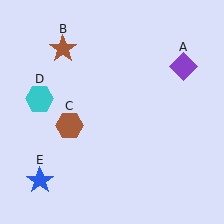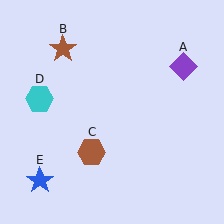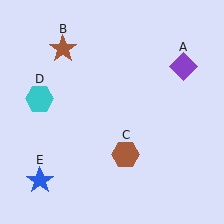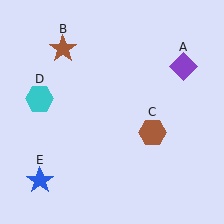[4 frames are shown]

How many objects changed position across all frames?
1 object changed position: brown hexagon (object C).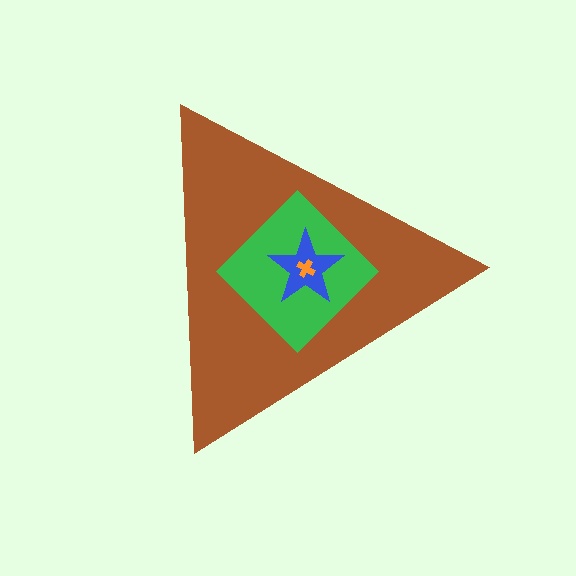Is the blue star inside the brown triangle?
Yes.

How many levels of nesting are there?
4.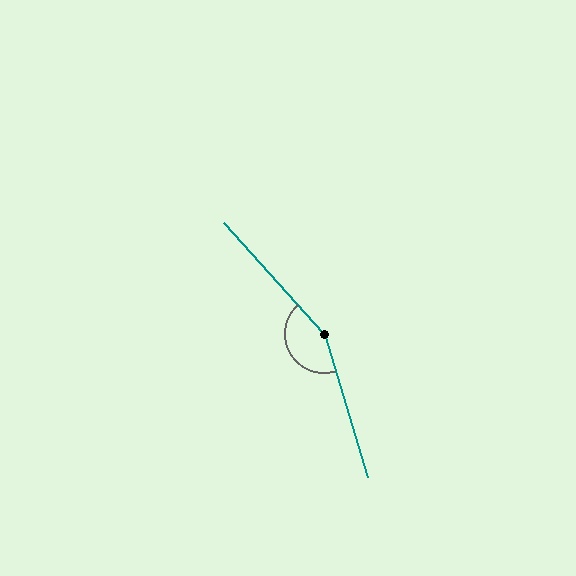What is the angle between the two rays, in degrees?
Approximately 155 degrees.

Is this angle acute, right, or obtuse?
It is obtuse.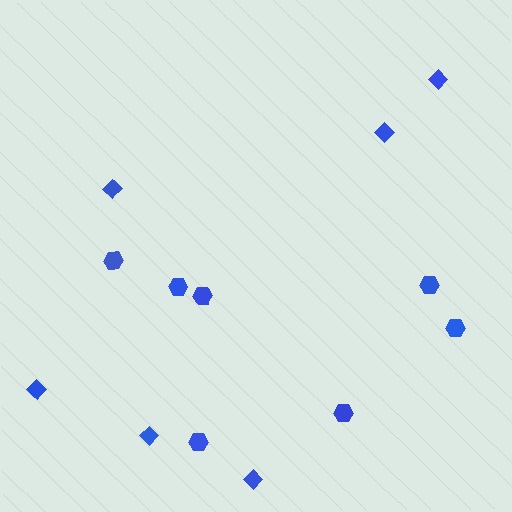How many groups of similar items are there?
There are 2 groups: one group of hexagons (7) and one group of diamonds (6).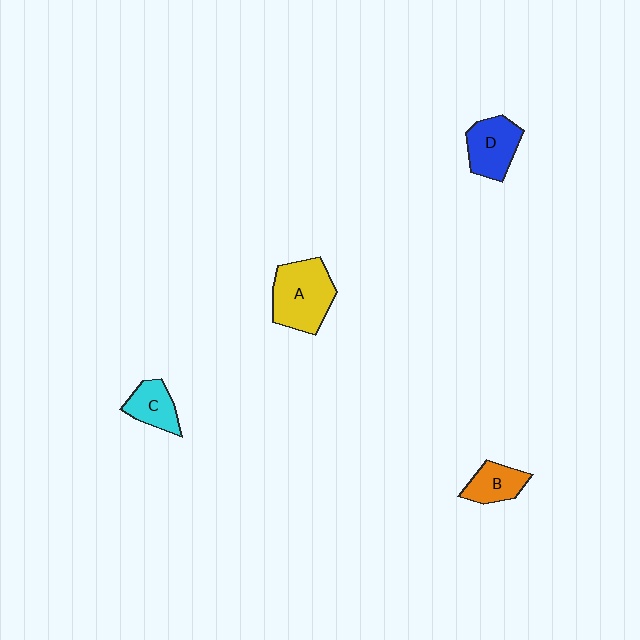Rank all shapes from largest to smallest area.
From largest to smallest: A (yellow), D (blue), C (cyan), B (orange).